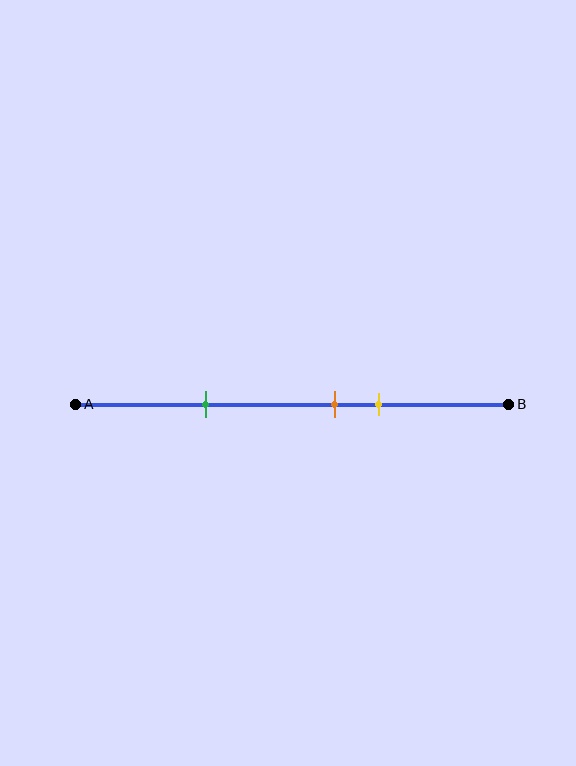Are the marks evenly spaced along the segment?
No, the marks are not evenly spaced.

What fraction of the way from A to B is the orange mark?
The orange mark is approximately 60% (0.6) of the way from A to B.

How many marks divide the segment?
There are 3 marks dividing the segment.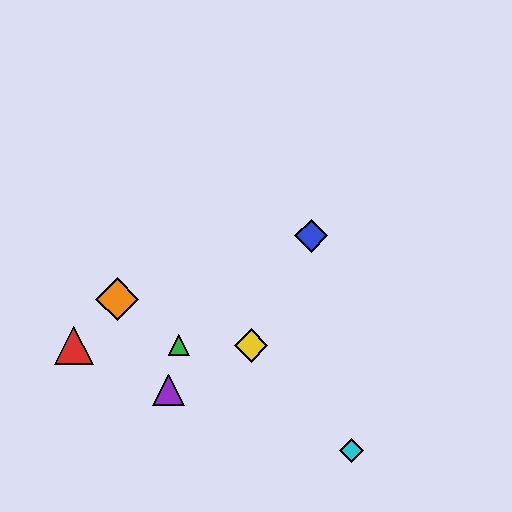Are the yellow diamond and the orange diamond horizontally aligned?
No, the yellow diamond is at y≈345 and the orange diamond is at y≈299.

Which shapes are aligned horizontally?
The red triangle, the green triangle, the yellow diamond are aligned horizontally.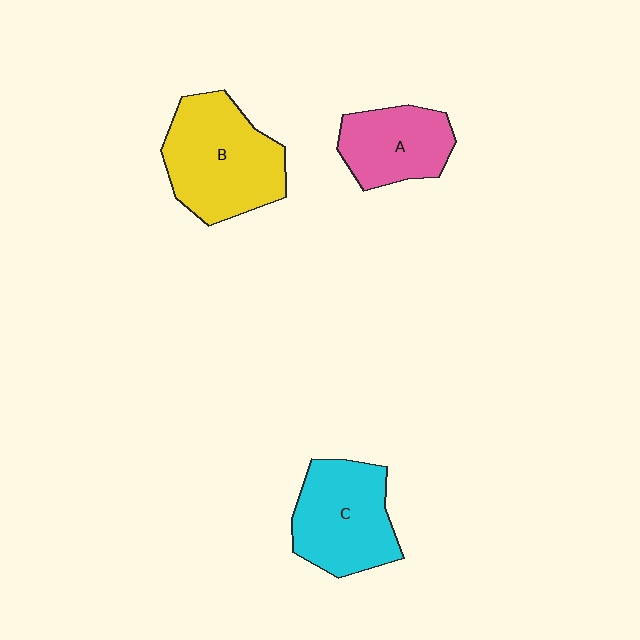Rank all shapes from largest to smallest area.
From largest to smallest: B (yellow), C (cyan), A (pink).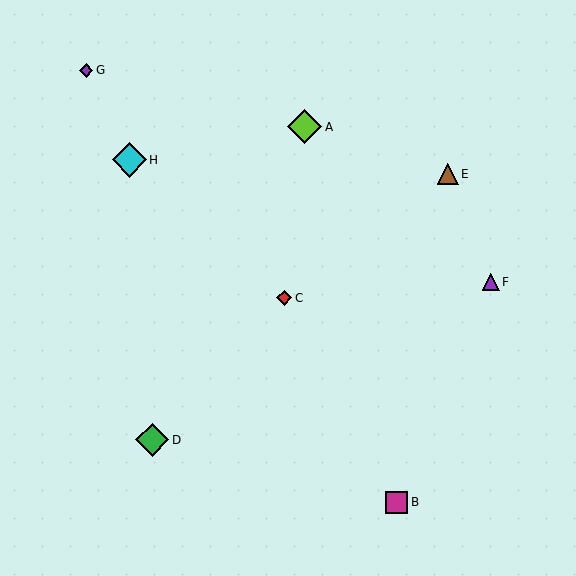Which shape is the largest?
The lime diamond (labeled A) is the largest.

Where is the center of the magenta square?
The center of the magenta square is at (397, 502).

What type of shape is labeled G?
Shape G is a purple diamond.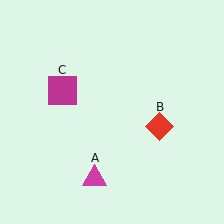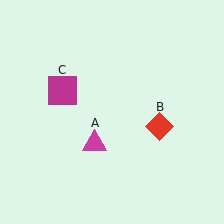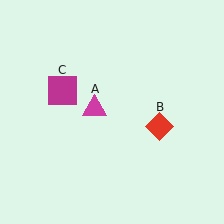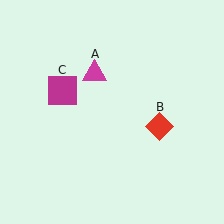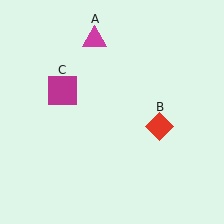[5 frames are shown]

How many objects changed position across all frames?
1 object changed position: magenta triangle (object A).